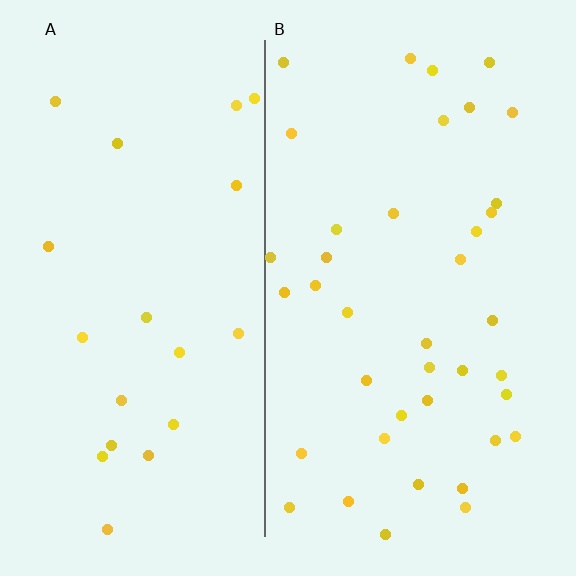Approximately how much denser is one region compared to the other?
Approximately 1.9× — region B over region A.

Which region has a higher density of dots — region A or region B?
B (the right).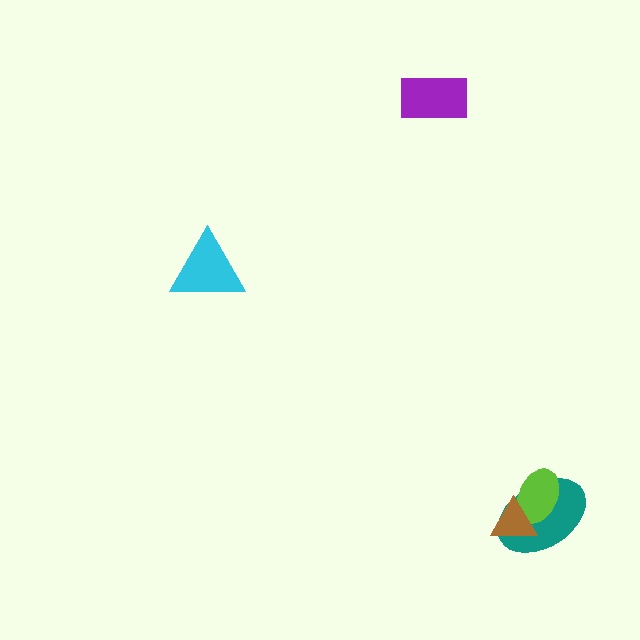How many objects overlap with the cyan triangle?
0 objects overlap with the cyan triangle.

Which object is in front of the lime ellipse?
The brown triangle is in front of the lime ellipse.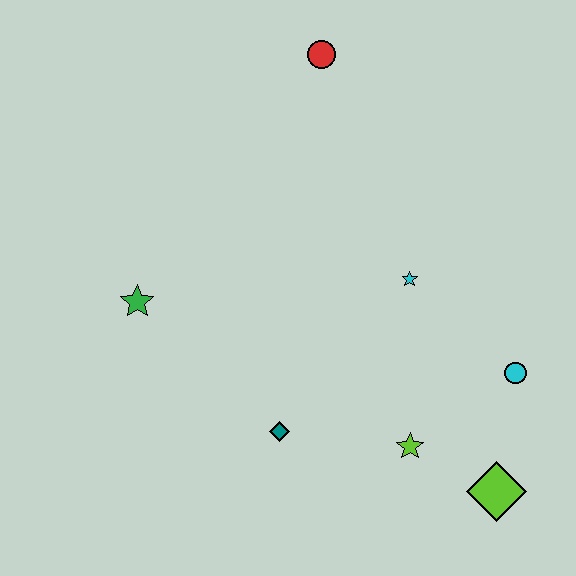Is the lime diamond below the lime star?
Yes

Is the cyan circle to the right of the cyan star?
Yes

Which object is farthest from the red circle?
The lime diamond is farthest from the red circle.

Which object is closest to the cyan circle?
The lime diamond is closest to the cyan circle.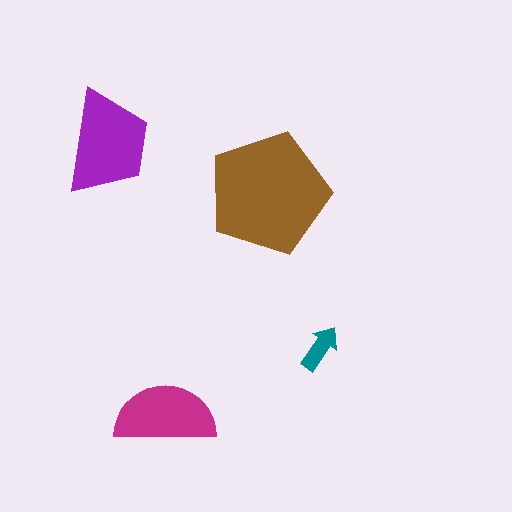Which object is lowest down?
The magenta semicircle is bottommost.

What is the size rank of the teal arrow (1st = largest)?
4th.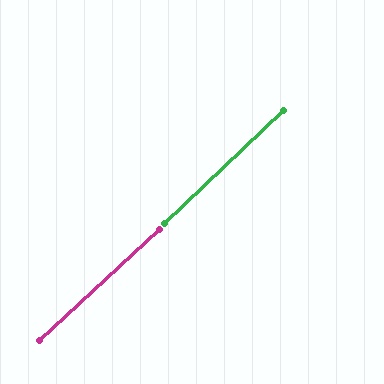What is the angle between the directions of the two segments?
Approximately 1 degree.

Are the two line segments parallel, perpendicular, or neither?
Parallel — their directions differ by only 0.6°.